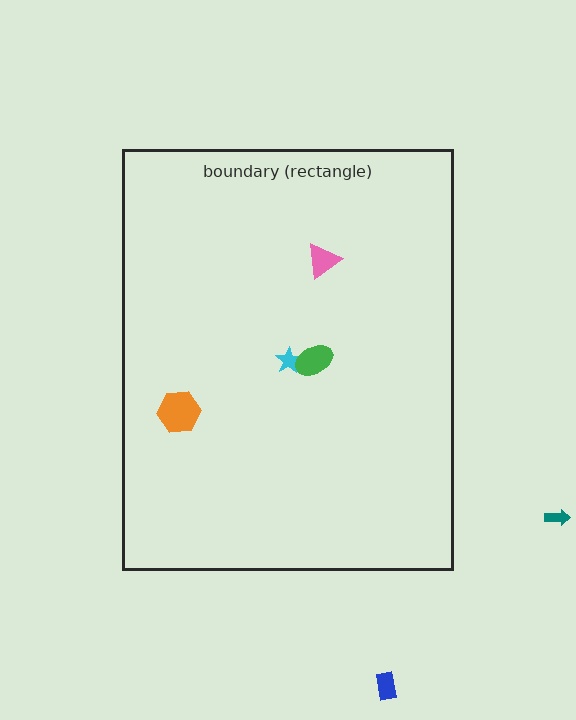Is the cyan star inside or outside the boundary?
Inside.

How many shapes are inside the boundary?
4 inside, 2 outside.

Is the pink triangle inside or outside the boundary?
Inside.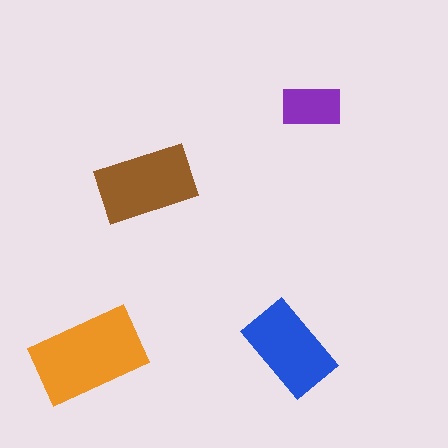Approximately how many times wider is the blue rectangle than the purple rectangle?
About 1.5 times wider.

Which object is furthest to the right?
The purple rectangle is rightmost.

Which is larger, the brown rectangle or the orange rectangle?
The orange one.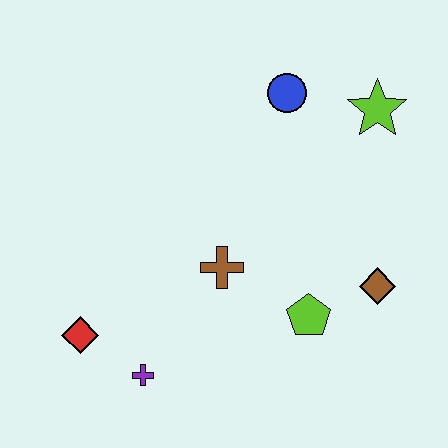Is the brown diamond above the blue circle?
No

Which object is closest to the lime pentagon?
The brown diamond is closest to the lime pentagon.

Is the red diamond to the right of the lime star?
No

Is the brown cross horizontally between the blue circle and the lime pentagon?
No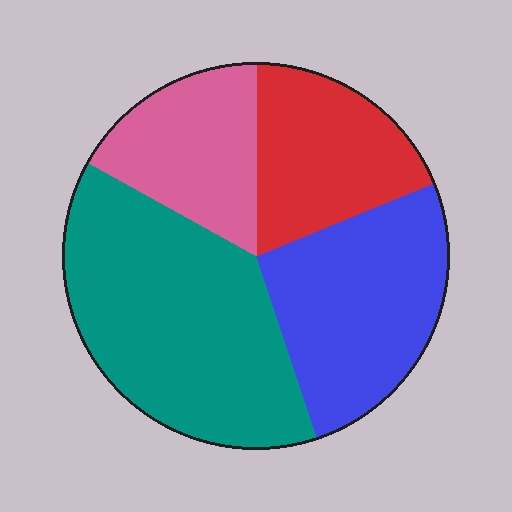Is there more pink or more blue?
Blue.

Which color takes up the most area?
Teal, at roughly 40%.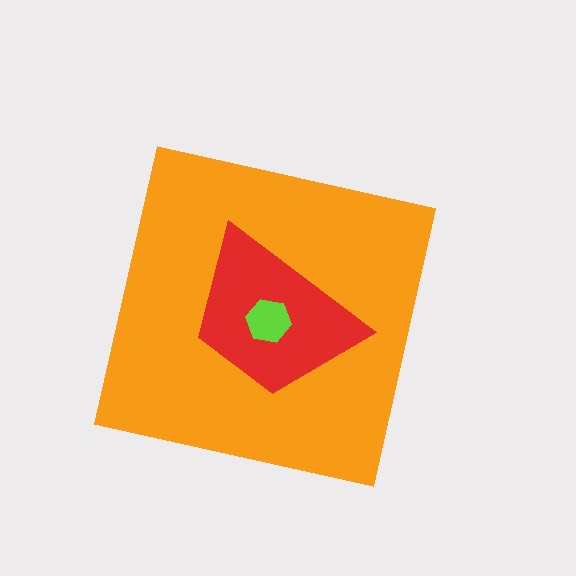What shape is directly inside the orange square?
The red trapezoid.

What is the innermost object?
The lime hexagon.